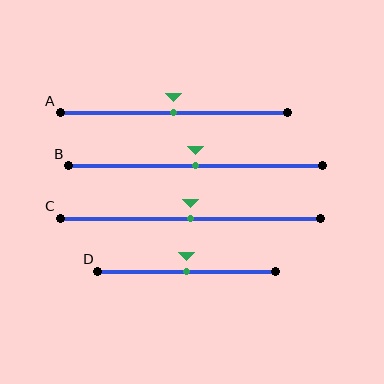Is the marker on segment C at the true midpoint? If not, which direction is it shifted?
Yes, the marker on segment C is at the true midpoint.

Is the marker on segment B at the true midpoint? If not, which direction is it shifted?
Yes, the marker on segment B is at the true midpoint.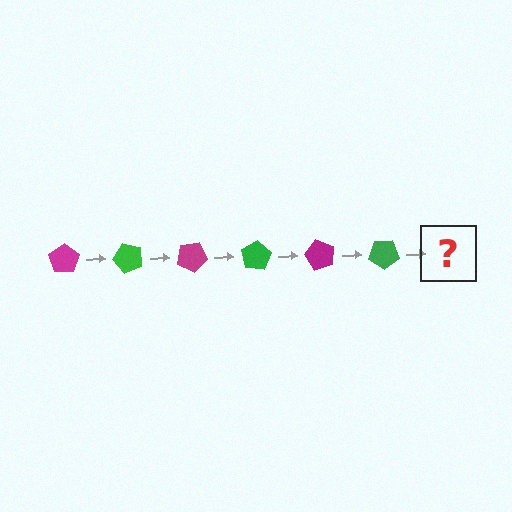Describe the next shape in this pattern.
It should be a magenta pentagon, rotated 300 degrees from the start.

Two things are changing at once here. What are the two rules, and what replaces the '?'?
The two rules are that it rotates 50 degrees each step and the color cycles through magenta and green. The '?' should be a magenta pentagon, rotated 300 degrees from the start.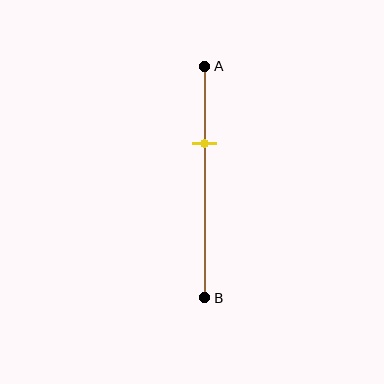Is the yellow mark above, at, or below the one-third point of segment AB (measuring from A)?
The yellow mark is approximately at the one-third point of segment AB.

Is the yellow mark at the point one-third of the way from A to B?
Yes, the mark is approximately at the one-third point.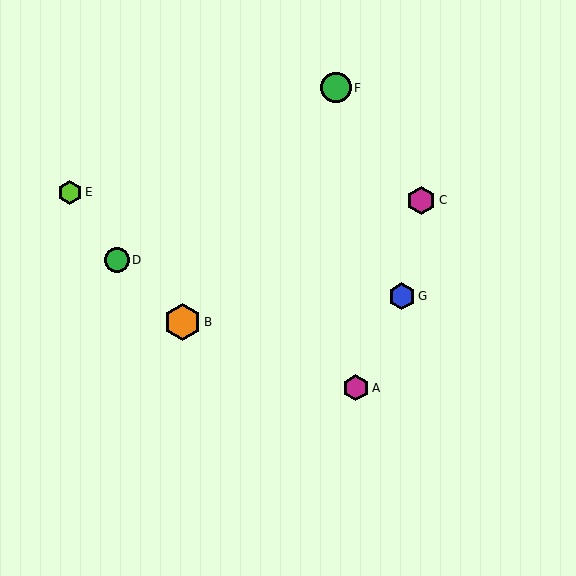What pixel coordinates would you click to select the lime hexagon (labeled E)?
Click at (70, 192) to select the lime hexagon E.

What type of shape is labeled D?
Shape D is a green circle.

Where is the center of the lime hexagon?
The center of the lime hexagon is at (70, 192).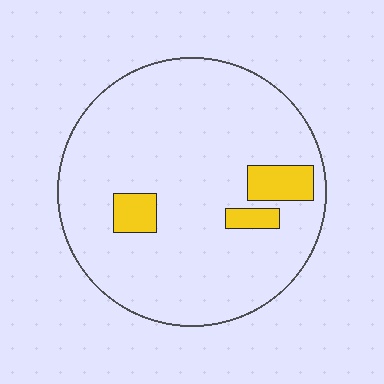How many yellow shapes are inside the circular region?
3.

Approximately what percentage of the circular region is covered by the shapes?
Approximately 10%.